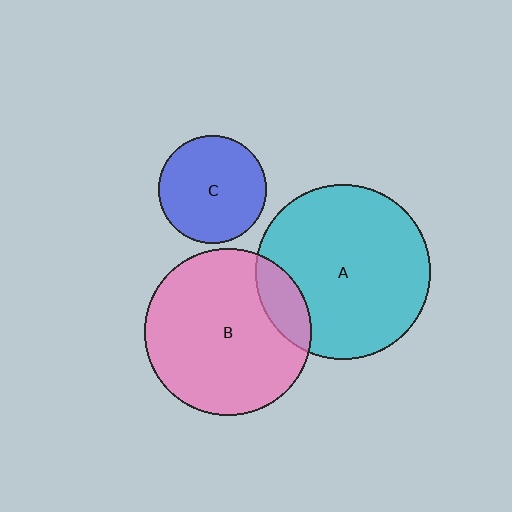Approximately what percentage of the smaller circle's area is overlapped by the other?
Approximately 15%.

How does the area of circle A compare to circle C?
Approximately 2.6 times.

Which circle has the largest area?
Circle A (cyan).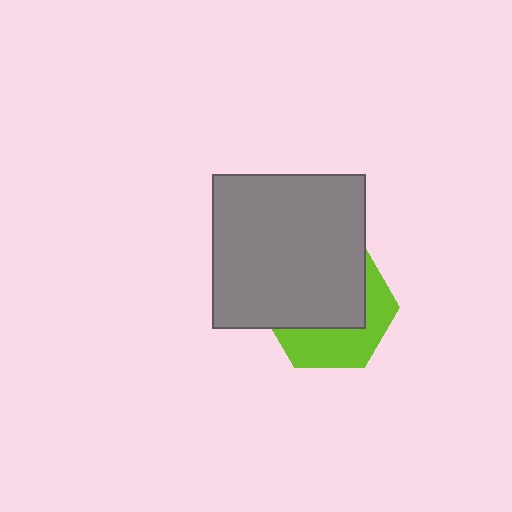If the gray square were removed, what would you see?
You would see the complete lime hexagon.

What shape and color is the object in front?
The object in front is a gray square.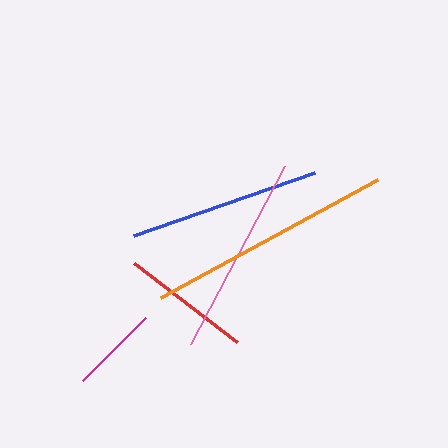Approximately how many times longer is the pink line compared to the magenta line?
The pink line is approximately 2.2 times the length of the magenta line.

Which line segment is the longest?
The orange line is the longest at approximately 246 pixels.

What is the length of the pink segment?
The pink segment is approximately 201 pixels long.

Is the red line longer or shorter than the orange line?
The orange line is longer than the red line.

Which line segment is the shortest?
The magenta line is the shortest at approximately 90 pixels.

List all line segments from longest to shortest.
From longest to shortest: orange, pink, blue, red, magenta.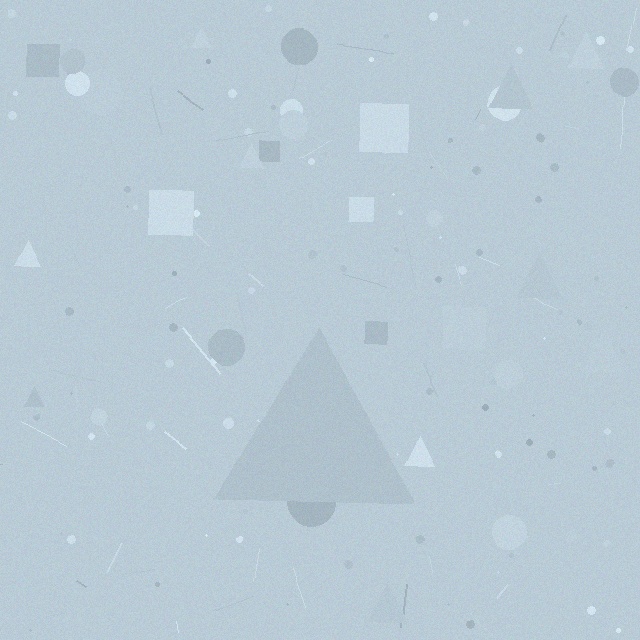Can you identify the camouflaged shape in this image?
The camouflaged shape is a triangle.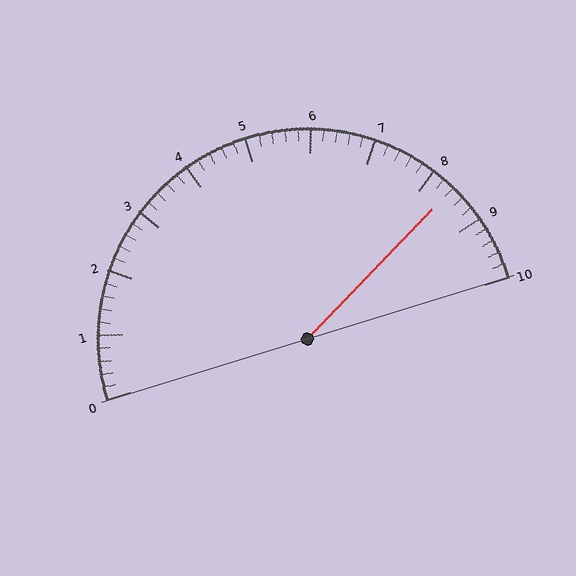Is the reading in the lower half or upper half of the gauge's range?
The reading is in the upper half of the range (0 to 10).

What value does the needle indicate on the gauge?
The needle indicates approximately 8.4.